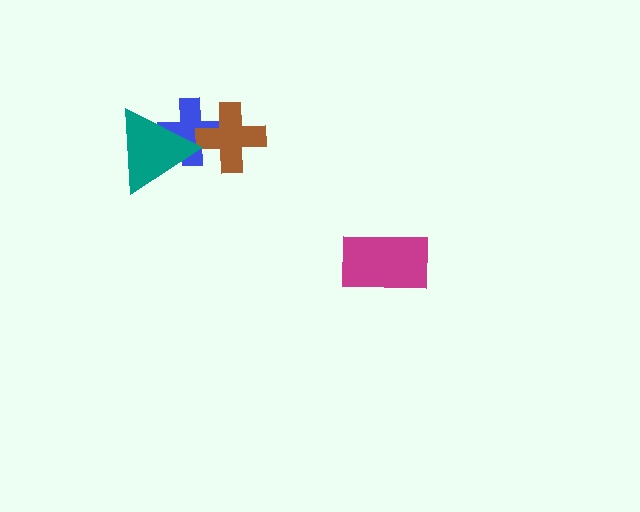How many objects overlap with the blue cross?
2 objects overlap with the blue cross.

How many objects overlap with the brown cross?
1 object overlaps with the brown cross.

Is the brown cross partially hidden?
No, no other shape covers it.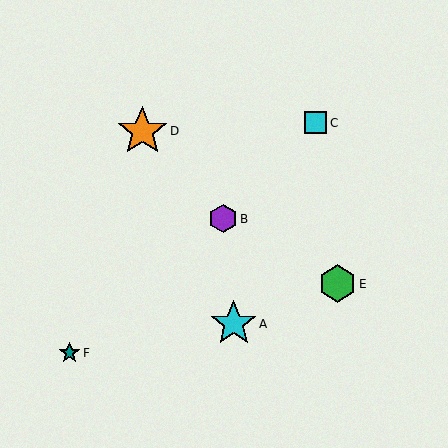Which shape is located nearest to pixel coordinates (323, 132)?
The cyan square (labeled C) at (316, 123) is nearest to that location.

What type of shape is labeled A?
Shape A is a cyan star.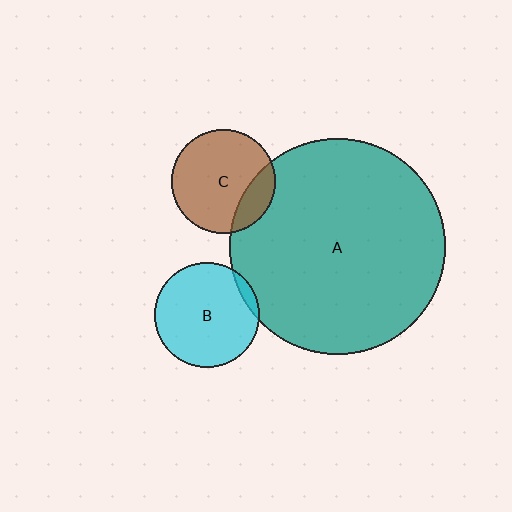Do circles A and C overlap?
Yes.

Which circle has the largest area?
Circle A (teal).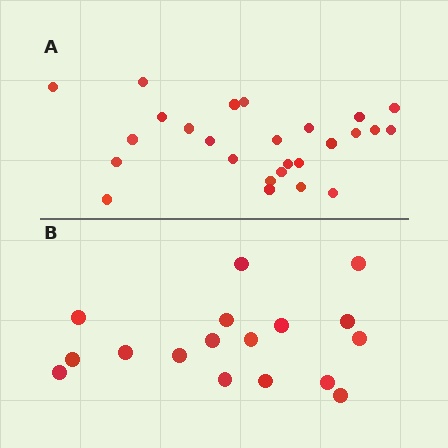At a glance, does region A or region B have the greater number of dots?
Region A (the top region) has more dots.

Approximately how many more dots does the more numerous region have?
Region A has roughly 8 or so more dots than region B.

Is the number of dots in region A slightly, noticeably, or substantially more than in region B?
Region A has substantially more. The ratio is roughly 1.5 to 1.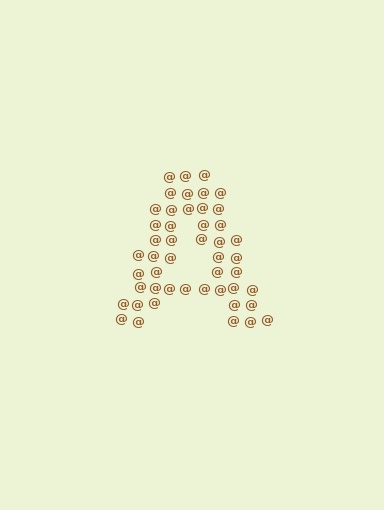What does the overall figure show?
The overall figure shows the letter A.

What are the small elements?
The small elements are at signs.